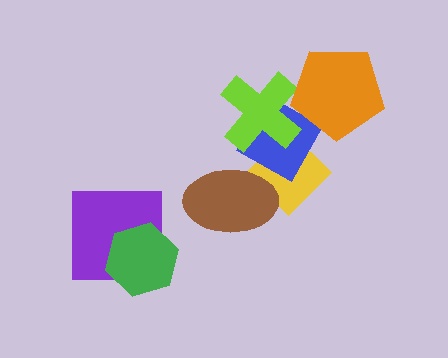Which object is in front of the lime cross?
The orange pentagon is in front of the lime cross.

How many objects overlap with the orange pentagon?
2 objects overlap with the orange pentagon.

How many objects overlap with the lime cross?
3 objects overlap with the lime cross.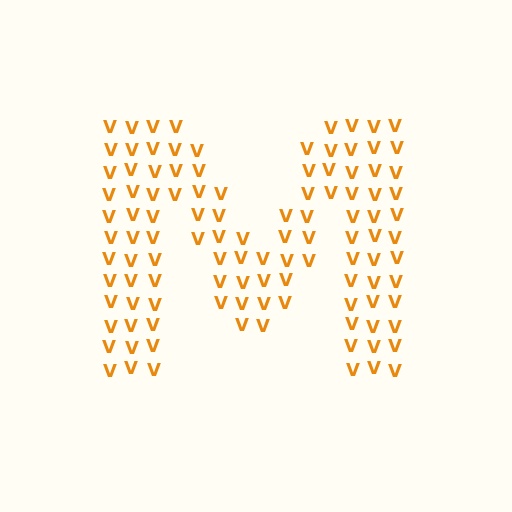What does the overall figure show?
The overall figure shows the letter M.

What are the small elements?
The small elements are letter V's.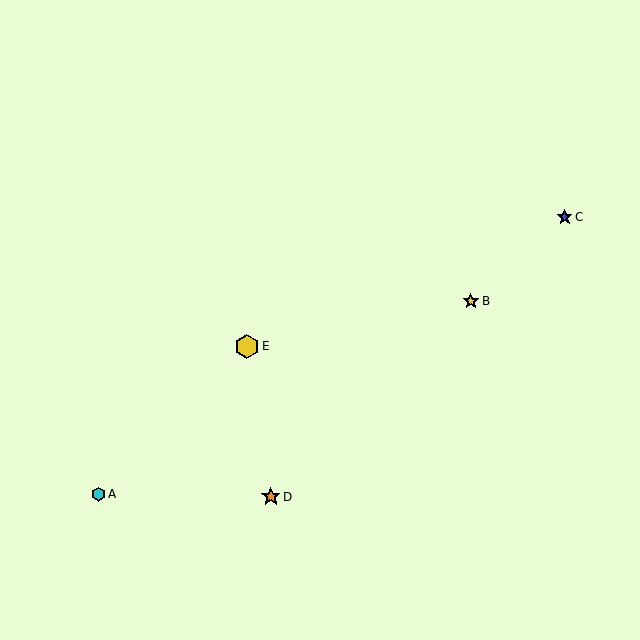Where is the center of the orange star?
The center of the orange star is at (271, 497).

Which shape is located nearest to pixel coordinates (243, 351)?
The yellow hexagon (labeled E) at (247, 346) is nearest to that location.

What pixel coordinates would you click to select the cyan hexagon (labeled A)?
Click at (98, 494) to select the cyan hexagon A.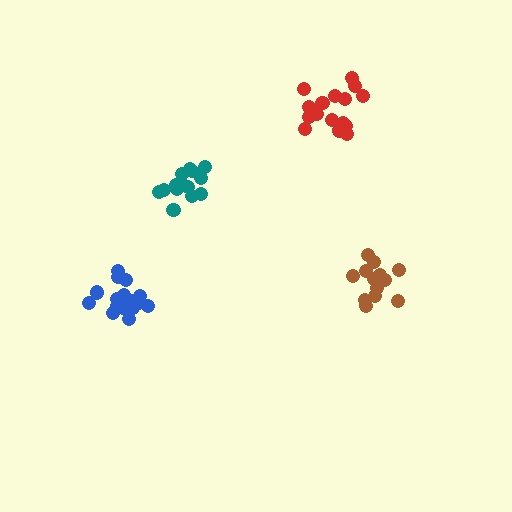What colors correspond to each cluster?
The clusters are colored: blue, brown, teal, red.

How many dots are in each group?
Group 1: 17 dots, Group 2: 13 dots, Group 3: 14 dots, Group 4: 17 dots (61 total).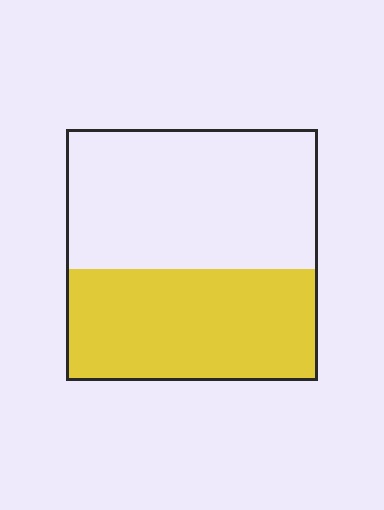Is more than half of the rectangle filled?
No.